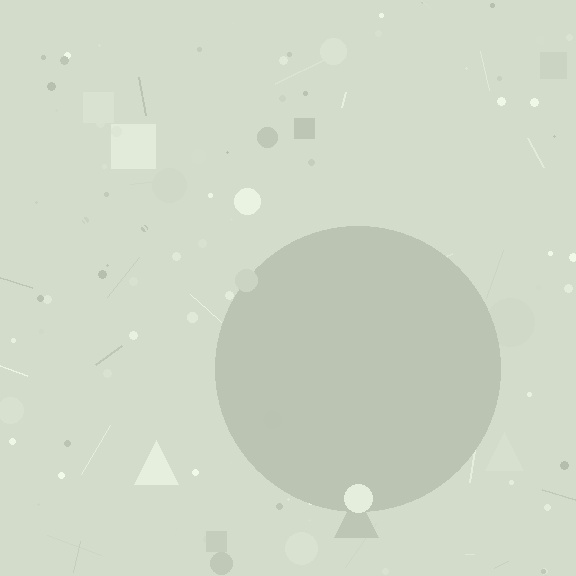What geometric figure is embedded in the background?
A circle is embedded in the background.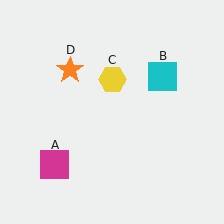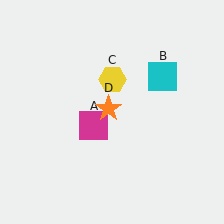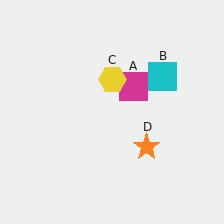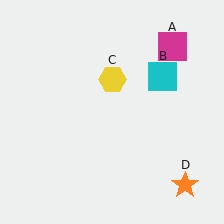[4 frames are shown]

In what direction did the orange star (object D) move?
The orange star (object D) moved down and to the right.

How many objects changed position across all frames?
2 objects changed position: magenta square (object A), orange star (object D).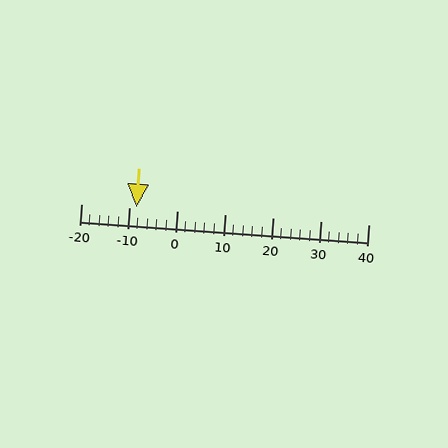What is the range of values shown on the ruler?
The ruler shows values from -20 to 40.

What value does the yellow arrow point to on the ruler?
The yellow arrow points to approximately -8.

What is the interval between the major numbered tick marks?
The major tick marks are spaced 10 units apart.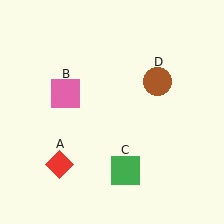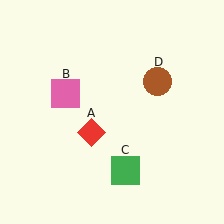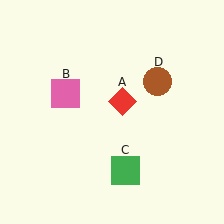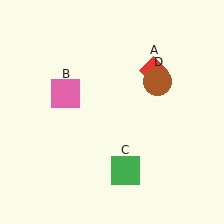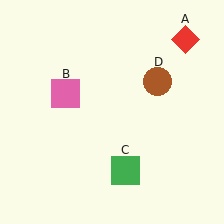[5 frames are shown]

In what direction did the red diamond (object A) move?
The red diamond (object A) moved up and to the right.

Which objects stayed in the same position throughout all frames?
Pink square (object B) and green square (object C) and brown circle (object D) remained stationary.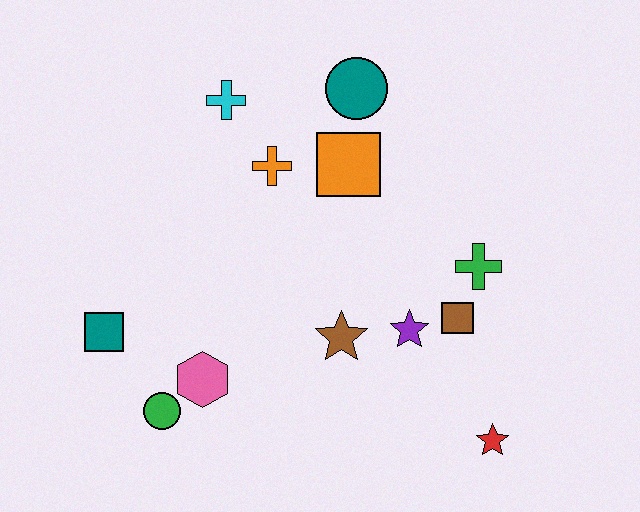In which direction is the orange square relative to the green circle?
The orange square is above the green circle.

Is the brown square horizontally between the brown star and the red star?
Yes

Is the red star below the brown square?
Yes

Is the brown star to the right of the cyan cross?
Yes